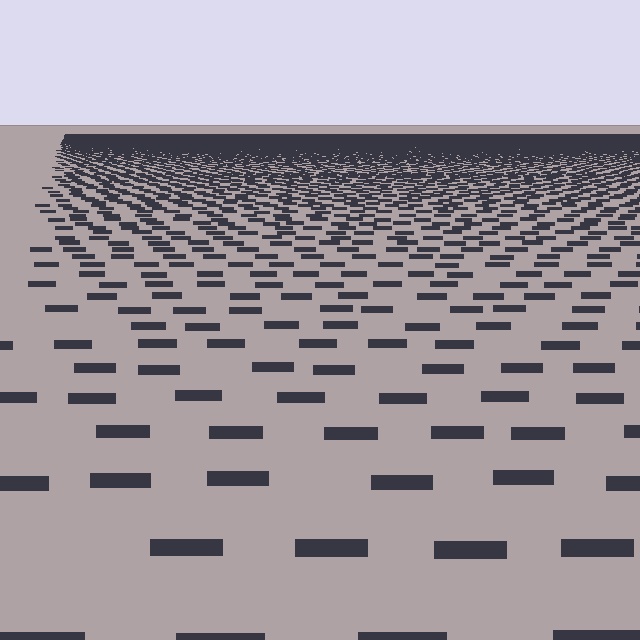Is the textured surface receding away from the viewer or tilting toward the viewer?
The surface is receding away from the viewer. Texture elements get smaller and denser toward the top.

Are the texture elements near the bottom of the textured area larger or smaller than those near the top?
Larger. Near the bottom, elements are closer to the viewer and appear at a bigger on-screen size.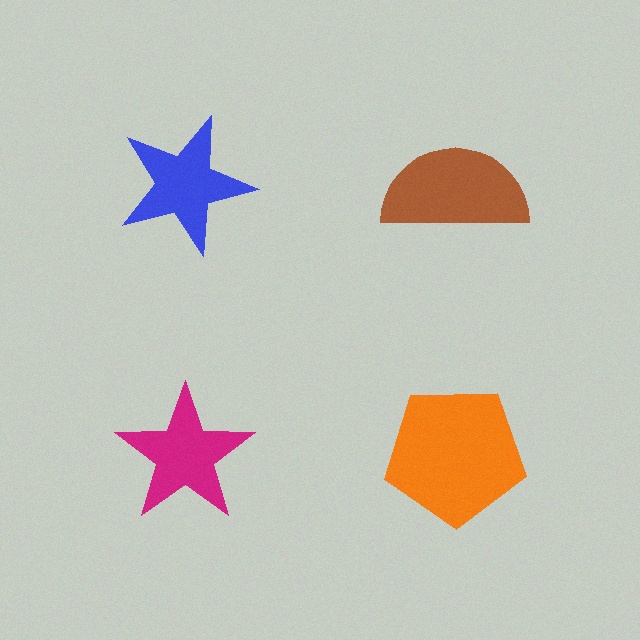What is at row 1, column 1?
A blue star.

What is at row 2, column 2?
An orange pentagon.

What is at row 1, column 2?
A brown semicircle.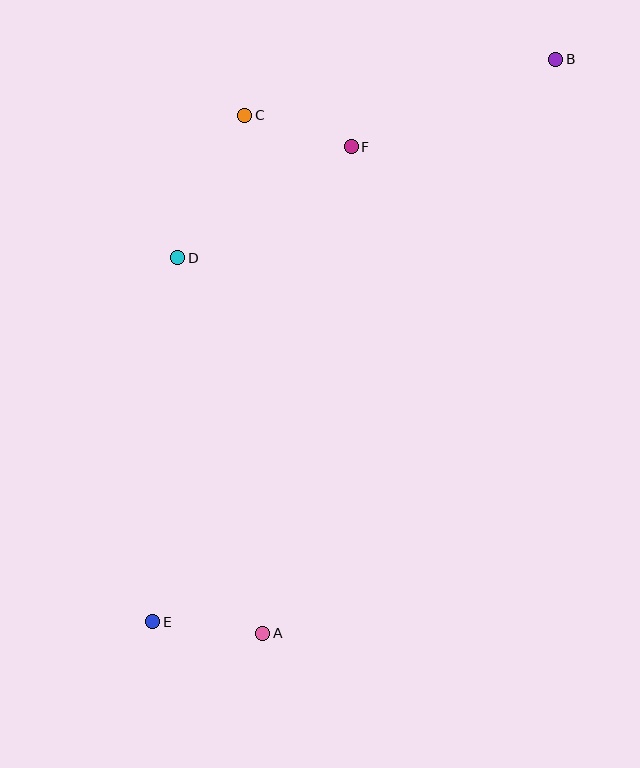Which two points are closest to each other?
Points A and E are closest to each other.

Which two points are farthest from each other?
Points B and E are farthest from each other.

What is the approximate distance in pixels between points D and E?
The distance between D and E is approximately 365 pixels.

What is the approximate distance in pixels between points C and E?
The distance between C and E is approximately 515 pixels.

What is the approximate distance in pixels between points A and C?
The distance between A and C is approximately 519 pixels.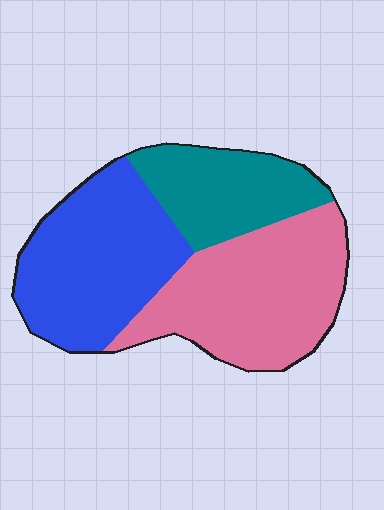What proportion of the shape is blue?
Blue covers 37% of the shape.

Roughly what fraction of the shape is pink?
Pink covers 40% of the shape.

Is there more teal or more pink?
Pink.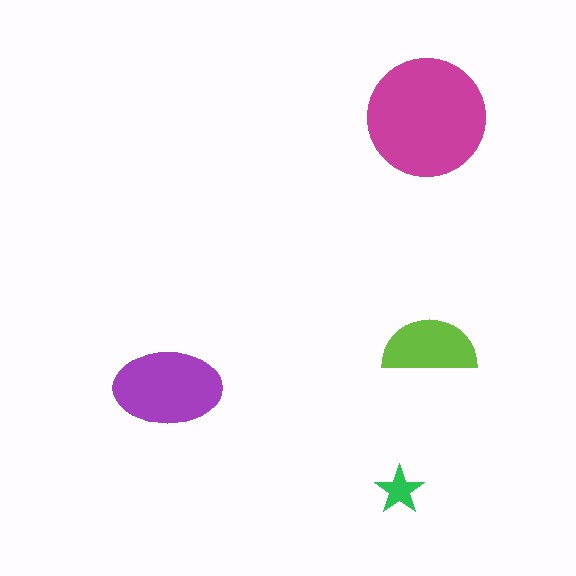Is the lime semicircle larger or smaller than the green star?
Larger.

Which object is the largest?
The magenta circle.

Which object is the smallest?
The green star.